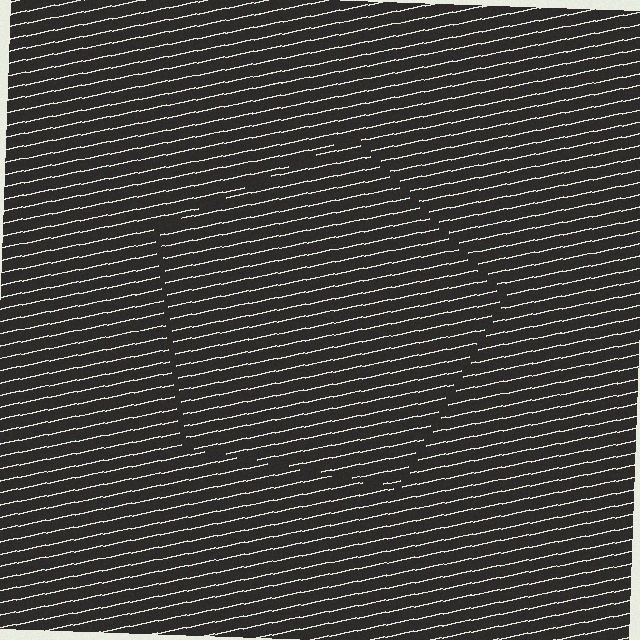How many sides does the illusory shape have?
5 sides — the line-ends trace a pentagon.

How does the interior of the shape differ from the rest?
The interior of the shape contains the same grating, shifted by half a period — the contour is defined by the phase discontinuity where line-ends from the inner and outer gratings abut.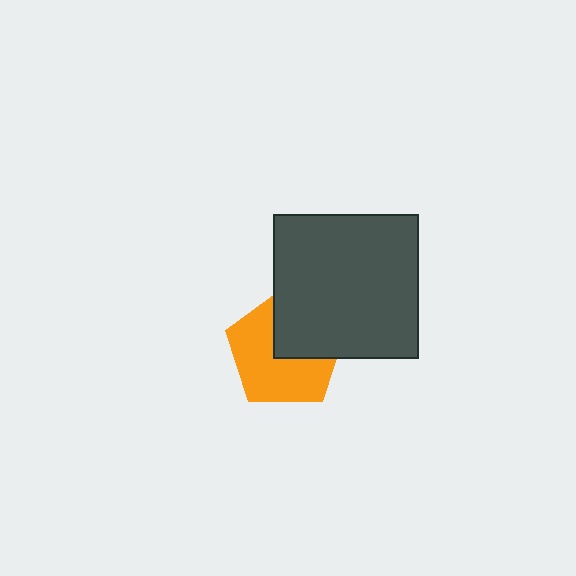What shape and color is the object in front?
The object in front is a dark gray square.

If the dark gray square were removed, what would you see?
You would see the complete orange pentagon.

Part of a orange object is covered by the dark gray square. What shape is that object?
It is a pentagon.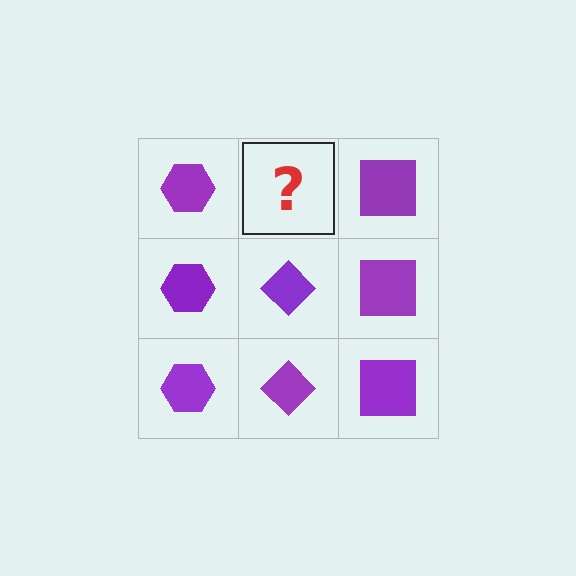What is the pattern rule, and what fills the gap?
The rule is that each column has a consistent shape. The gap should be filled with a purple diamond.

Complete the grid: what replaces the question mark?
The question mark should be replaced with a purple diamond.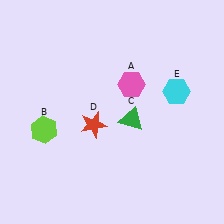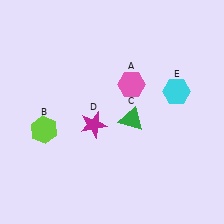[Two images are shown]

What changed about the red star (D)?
In Image 1, D is red. In Image 2, it changed to magenta.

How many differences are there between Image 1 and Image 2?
There is 1 difference between the two images.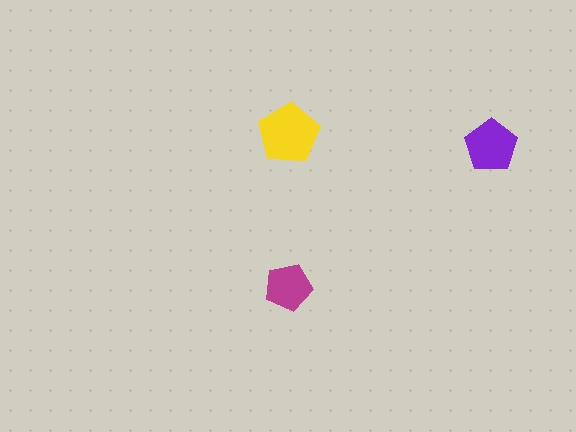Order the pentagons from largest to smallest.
the yellow one, the purple one, the magenta one.